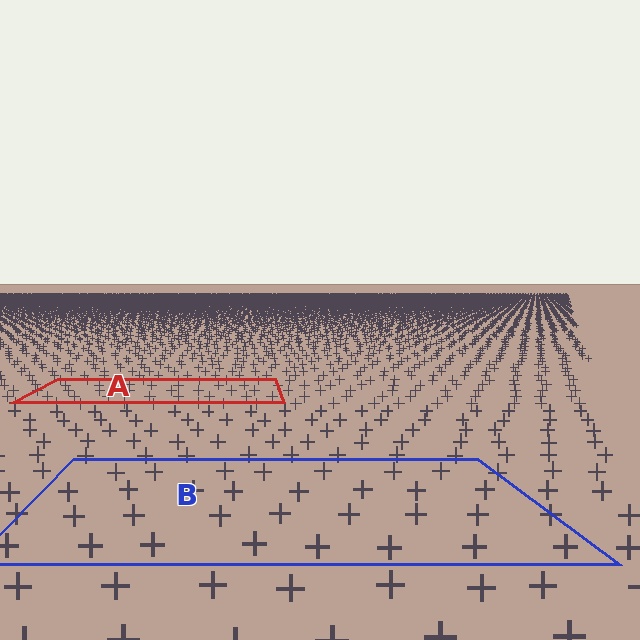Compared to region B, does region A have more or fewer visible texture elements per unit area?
Region A has more texture elements per unit area — they are packed more densely because it is farther away.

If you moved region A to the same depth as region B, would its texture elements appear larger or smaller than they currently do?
They would appear larger. At a closer depth, the same texture elements are projected at a bigger on-screen size.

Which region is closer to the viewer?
Region B is closer. The texture elements there are larger and more spread out.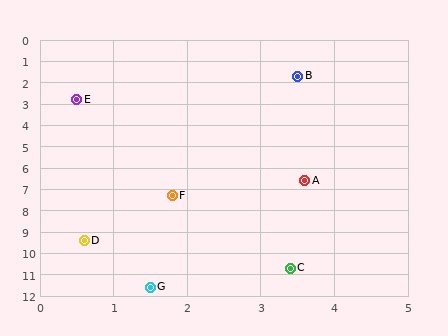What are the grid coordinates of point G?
Point G is at approximately (1.5, 11.6).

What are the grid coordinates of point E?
Point E is at approximately (0.5, 2.8).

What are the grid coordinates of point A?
Point A is at approximately (3.6, 6.6).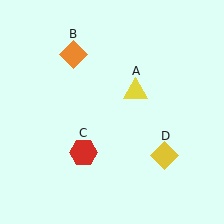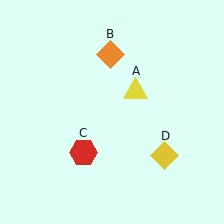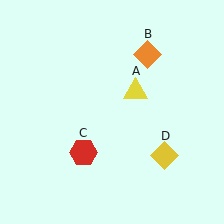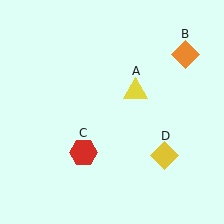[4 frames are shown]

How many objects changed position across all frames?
1 object changed position: orange diamond (object B).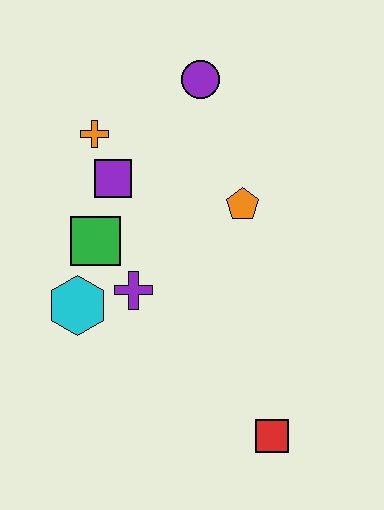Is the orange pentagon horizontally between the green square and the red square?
Yes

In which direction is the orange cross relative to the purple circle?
The orange cross is to the left of the purple circle.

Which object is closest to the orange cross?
The purple square is closest to the orange cross.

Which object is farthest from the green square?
The red square is farthest from the green square.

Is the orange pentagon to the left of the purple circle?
No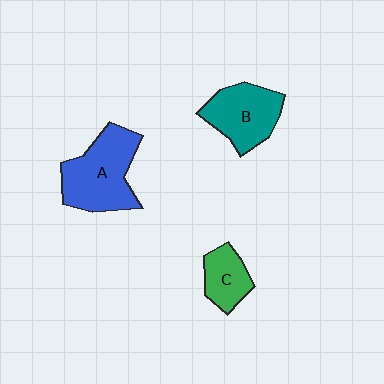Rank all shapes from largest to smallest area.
From largest to smallest: A (blue), B (teal), C (green).